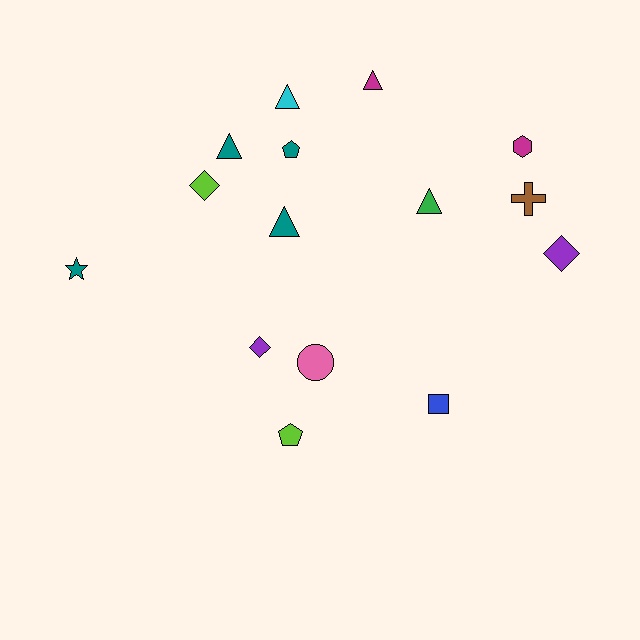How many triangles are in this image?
There are 5 triangles.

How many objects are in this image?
There are 15 objects.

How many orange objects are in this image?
There are no orange objects.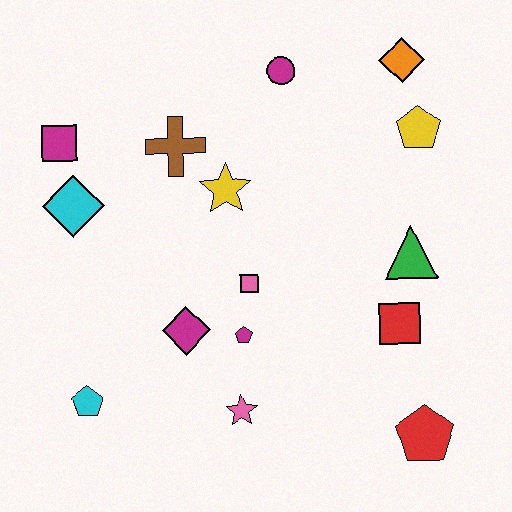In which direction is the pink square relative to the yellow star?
The pink square is below the yellow star.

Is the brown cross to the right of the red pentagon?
No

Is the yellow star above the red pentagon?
Yes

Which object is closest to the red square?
The green triangle is closest to the red square.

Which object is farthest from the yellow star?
The red pentagon is farthest from the yellow star.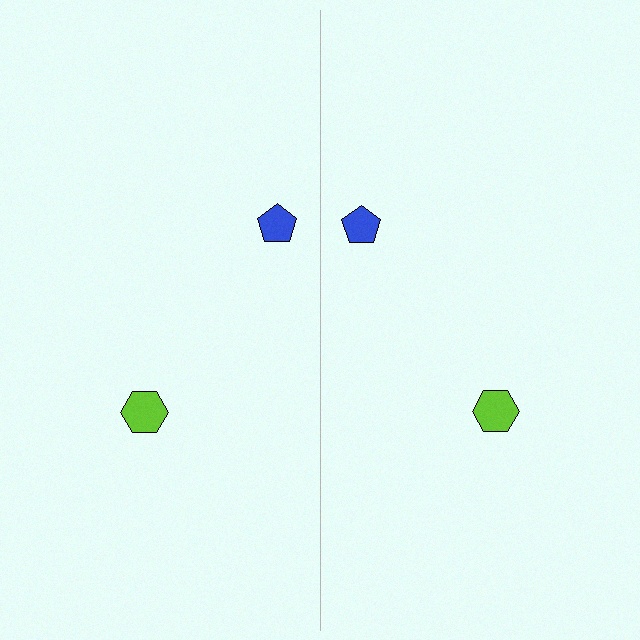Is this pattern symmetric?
Yes, this pattern has bilateral (reflection) symmetry.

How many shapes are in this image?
There are 4 shapes in this image.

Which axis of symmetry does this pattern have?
The pattern has a vertical axis of symmetry running through the center of the image.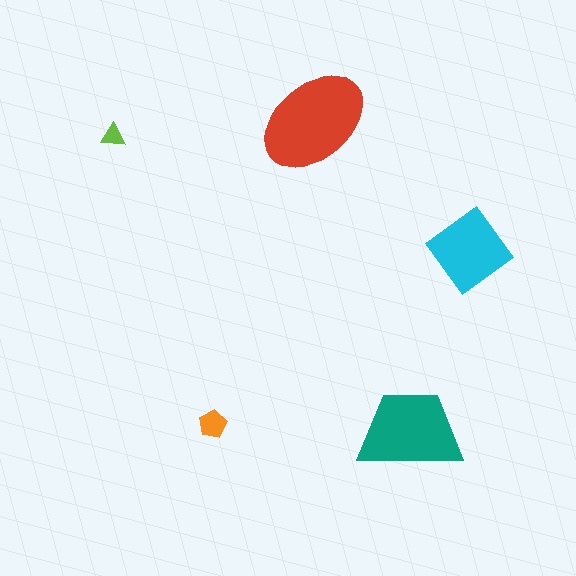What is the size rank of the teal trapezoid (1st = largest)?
2nd.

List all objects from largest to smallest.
The red ellipse, the teal trapezoid, the cyan diamond, the orange pentagon, the lime triangle.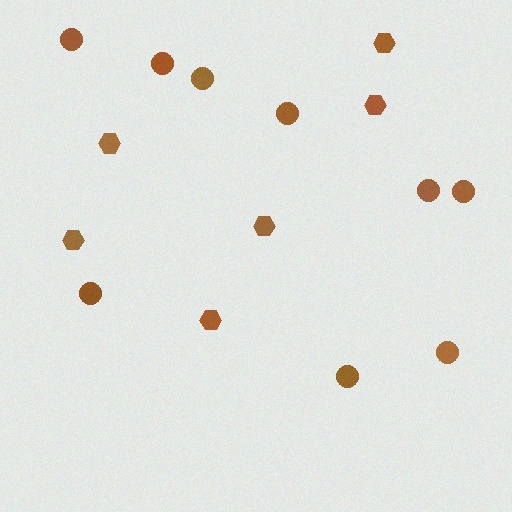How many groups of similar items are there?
There are 2 groups: one group of circles (9) and one group of hexagons (6).